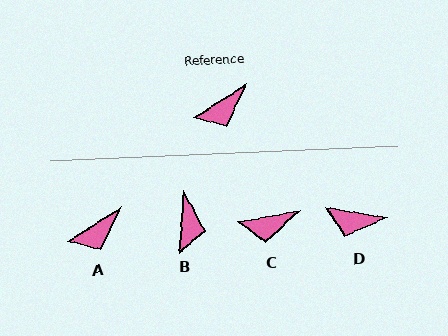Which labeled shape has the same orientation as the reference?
A.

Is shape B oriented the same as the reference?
No, it is off by about 53 degrees.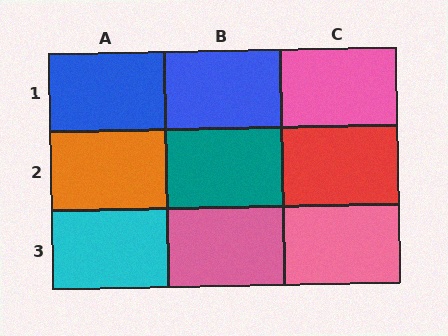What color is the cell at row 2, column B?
Teal.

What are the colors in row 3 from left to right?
Cyan, pink, pink.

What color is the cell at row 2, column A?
Orange.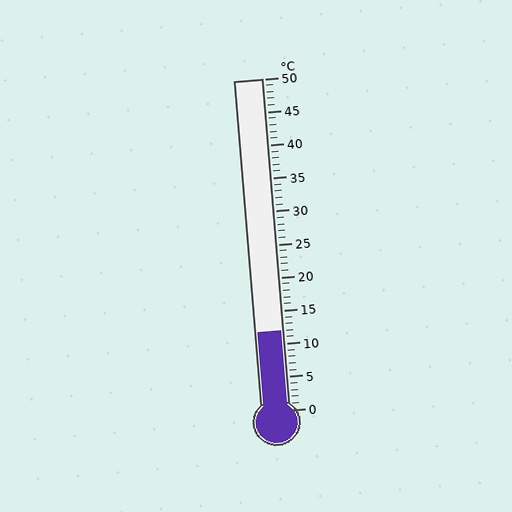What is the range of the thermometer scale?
The thermometer scale ranges from 0°C to 50°C.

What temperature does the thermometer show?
The thermometer shows approximately 12°C.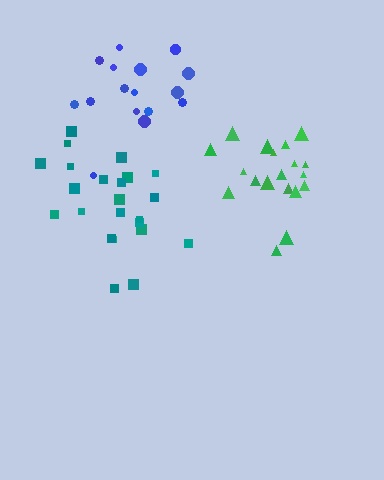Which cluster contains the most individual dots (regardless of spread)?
Teal (23).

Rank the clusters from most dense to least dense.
green, blue, teal.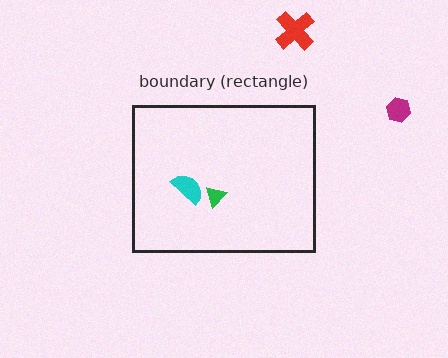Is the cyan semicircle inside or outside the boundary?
Inside.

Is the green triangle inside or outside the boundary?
Inside.